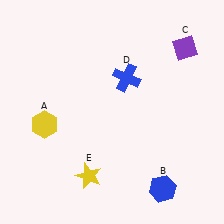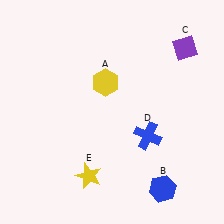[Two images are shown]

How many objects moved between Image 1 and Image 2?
2 objects moved between the two images.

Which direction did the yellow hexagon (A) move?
The yellow hexagon (A) moved right.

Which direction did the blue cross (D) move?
The blue cross (D) moved down.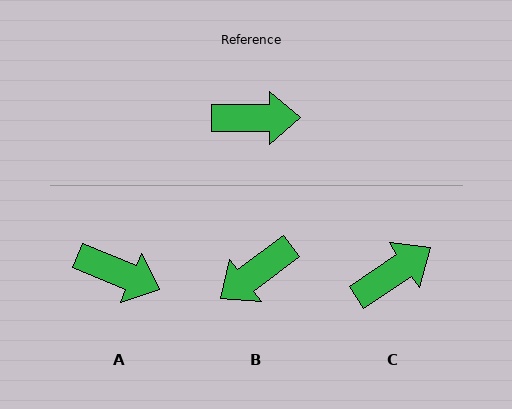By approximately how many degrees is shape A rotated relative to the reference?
Approximately 23 degrees clockwise.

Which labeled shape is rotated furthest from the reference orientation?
B, about 143 degrees away.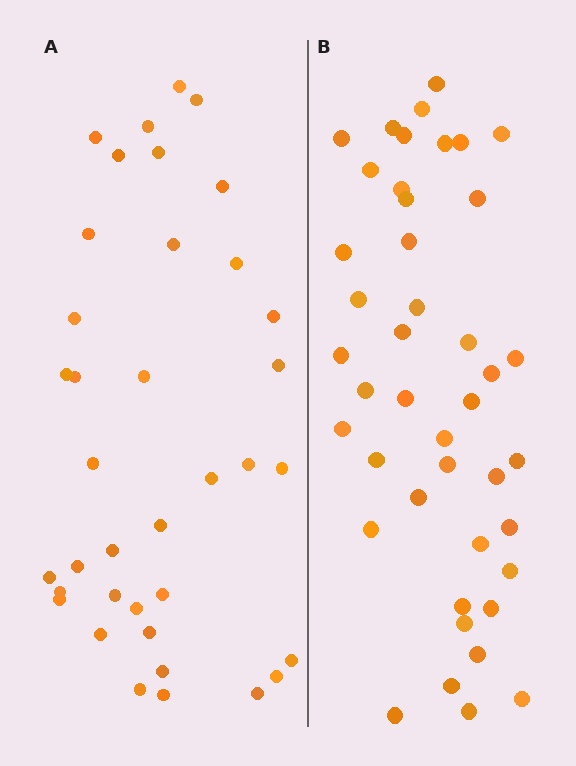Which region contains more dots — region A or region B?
Region B (the right region) has more dots.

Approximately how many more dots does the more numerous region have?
Region B has about 6 more dots than region A.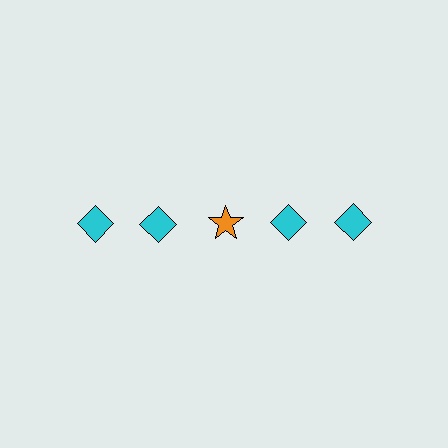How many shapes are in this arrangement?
There are 5 shapes arranged in a grid pattern.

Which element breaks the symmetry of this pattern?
The orange star in the top row, center column breaks the symmetry. All other shapes are cyan diamonds.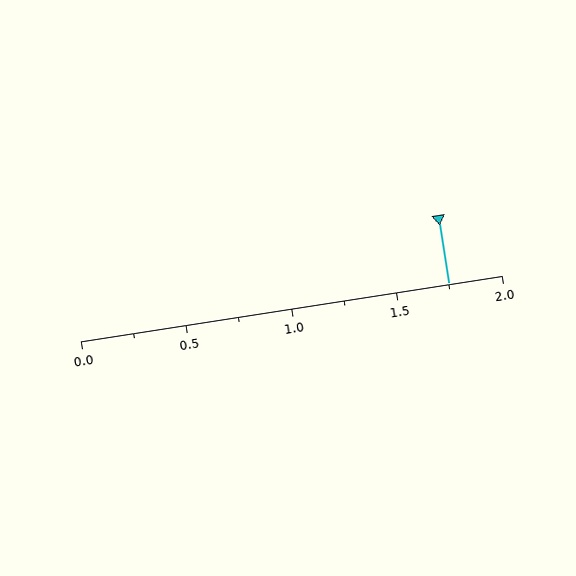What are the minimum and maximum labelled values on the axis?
The axis runs from 0.0 to 2.0.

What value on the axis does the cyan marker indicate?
The marker indicates approximately 1.75.